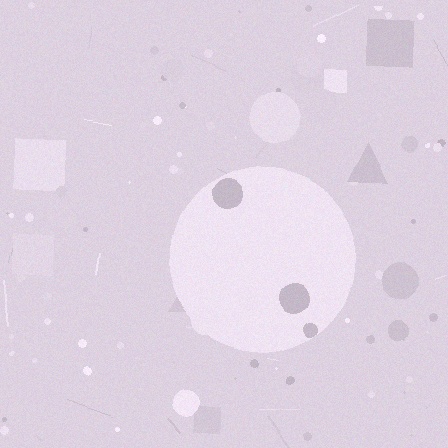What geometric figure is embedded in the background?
A circle is embedded in the background.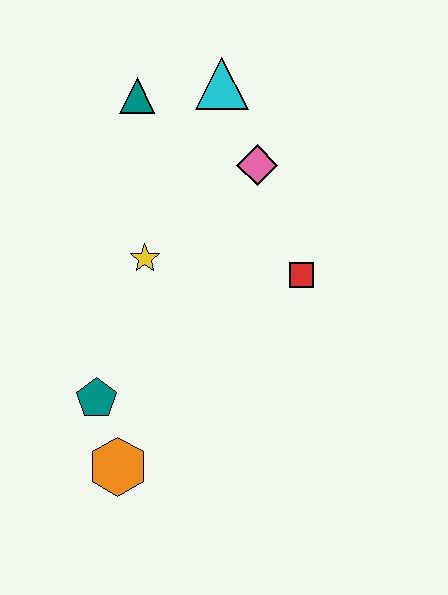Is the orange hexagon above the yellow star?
No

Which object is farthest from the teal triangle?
The orange hexagon is farthest from the teal triangle.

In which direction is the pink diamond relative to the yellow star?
The pink diamond is to the right of the yellow star.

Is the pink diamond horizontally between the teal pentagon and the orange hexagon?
No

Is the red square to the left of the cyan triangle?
No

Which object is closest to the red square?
The pink diamond is closest to the red square.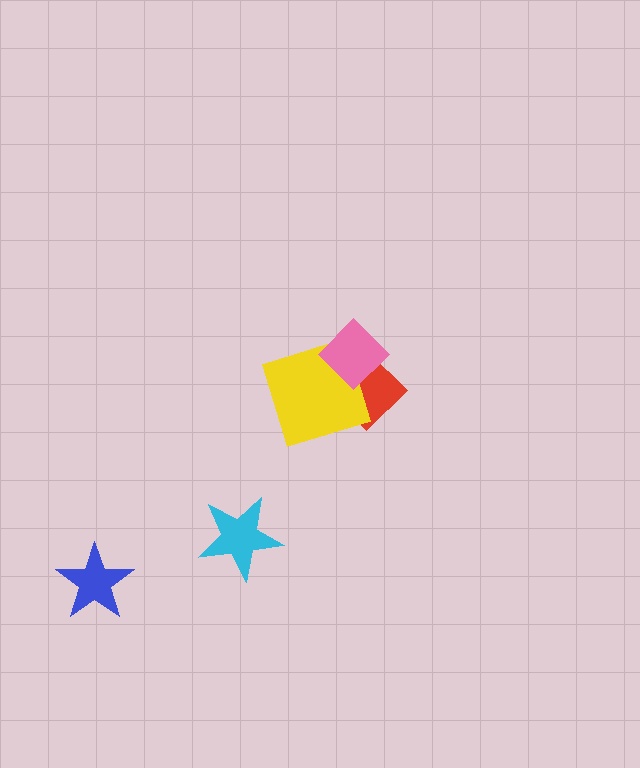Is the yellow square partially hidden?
Yes, it is partially covered by another shape.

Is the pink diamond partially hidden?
No, no other shape covers it.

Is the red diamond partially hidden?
Yes, it is partially covered by another shape.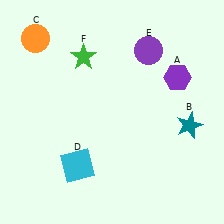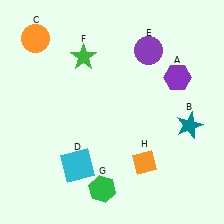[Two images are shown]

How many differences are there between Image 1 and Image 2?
There are 2 differences between the two images.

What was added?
A green hexagon (G), an orange diamond (H) were added in Image 2.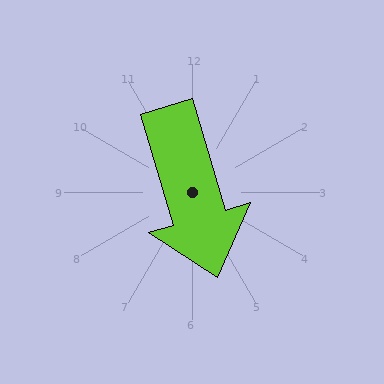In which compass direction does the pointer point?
South.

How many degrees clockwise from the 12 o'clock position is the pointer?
Approximately 163 degrees.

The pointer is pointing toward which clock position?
Roughly 5 o'clock.